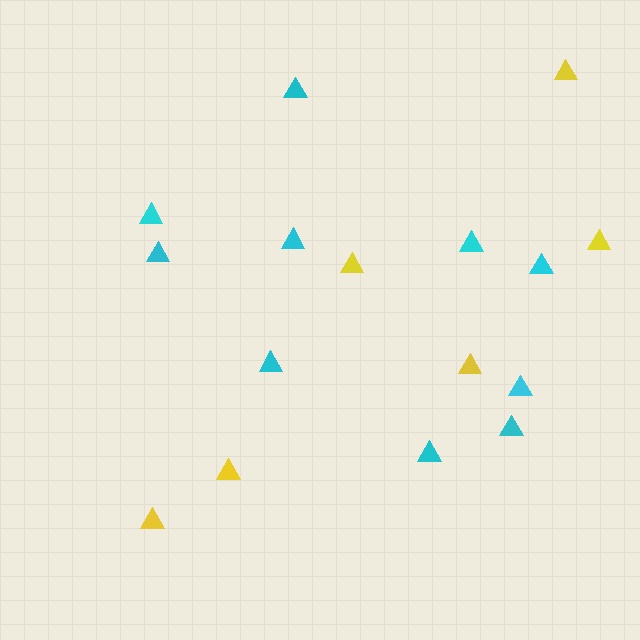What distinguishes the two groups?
There are 2 groups: one group of cyan triangles (10) and one group of yellow triangles (6).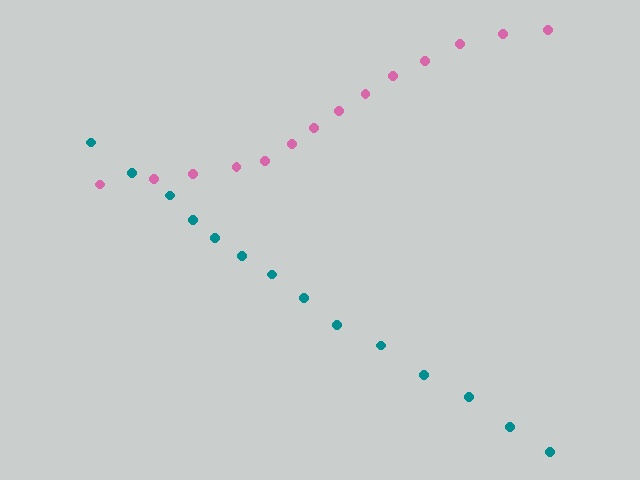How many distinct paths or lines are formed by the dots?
There are 2 distinct paths.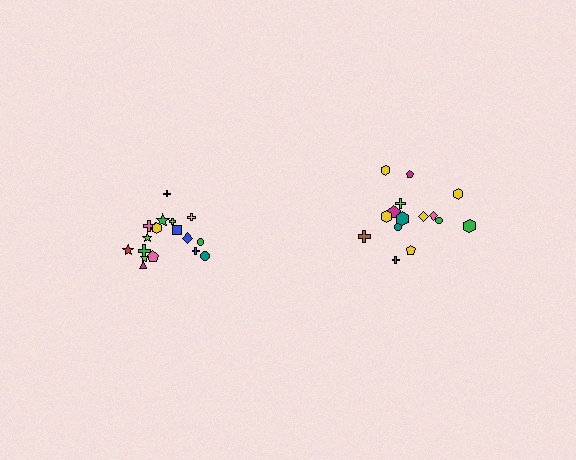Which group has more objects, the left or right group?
The left group.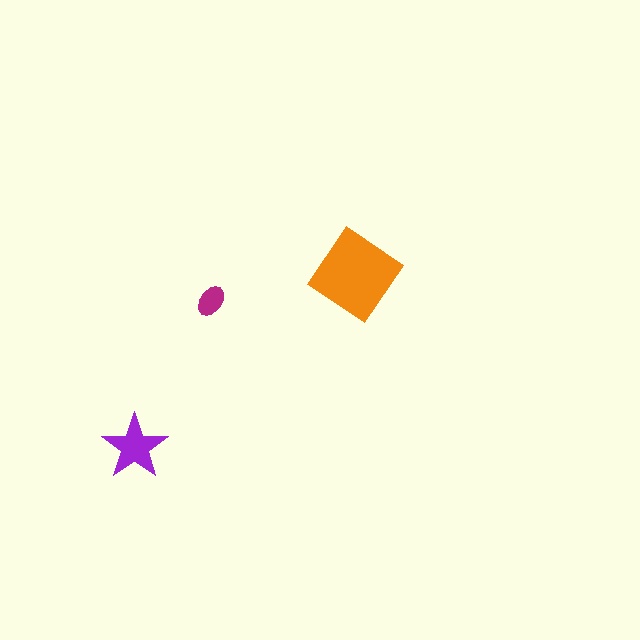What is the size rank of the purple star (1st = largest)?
2nd.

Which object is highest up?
The orange diamond is topmost.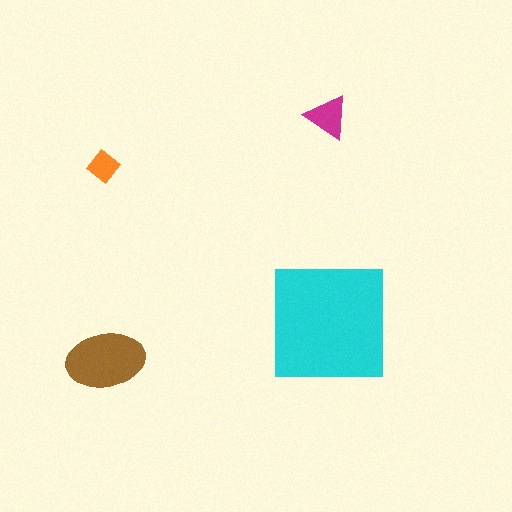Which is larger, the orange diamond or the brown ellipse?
The brown ellipse.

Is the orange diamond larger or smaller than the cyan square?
Smaller.